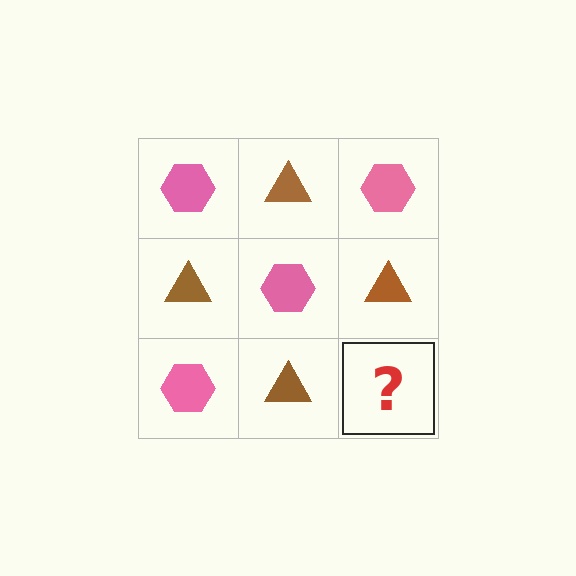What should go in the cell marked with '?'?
The missing cell should contain a pink hexagon.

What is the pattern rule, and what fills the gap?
The rule is that it alternates pink hexagon and brown triangle in a checkerboard pattern. The gap should be filled with a pink hexagon.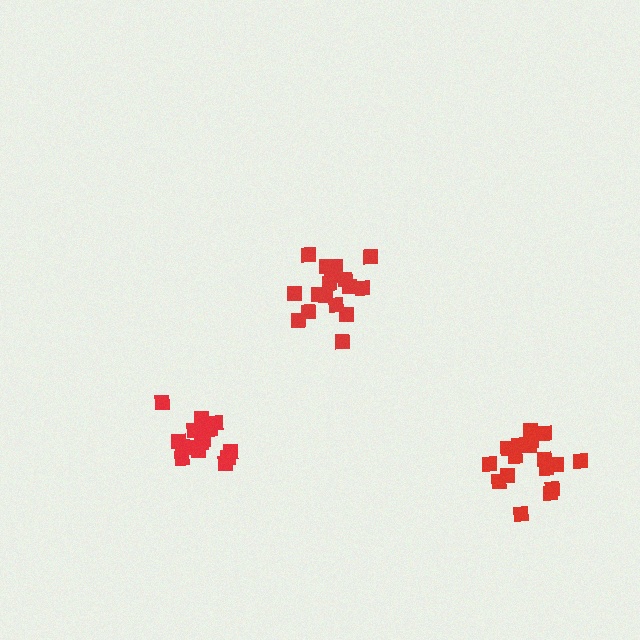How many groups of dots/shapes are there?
There are 3 groups.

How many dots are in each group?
Group 1: 17 dots, Group 2: 16 dots, Group 3: 17 dots (50 total).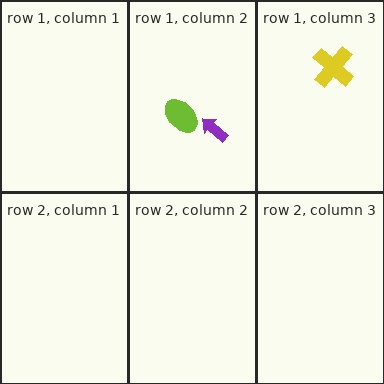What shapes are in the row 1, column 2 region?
The purple arrow, the lime ellipse.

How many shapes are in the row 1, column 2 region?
2.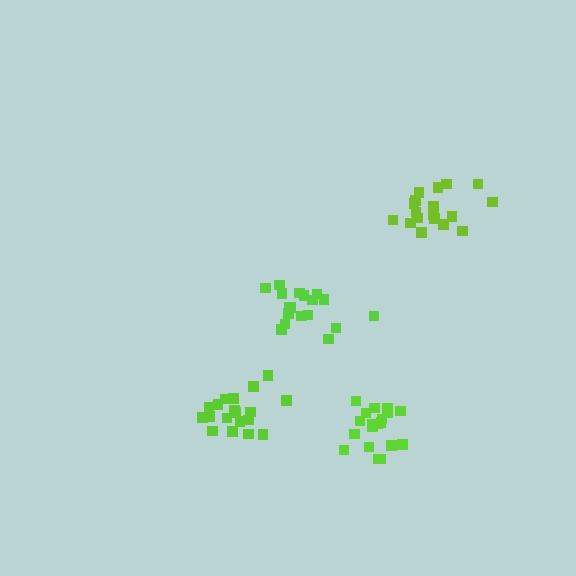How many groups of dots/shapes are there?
There are 4 groups.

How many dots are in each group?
Group 1: 18 dots, Group 2: 19 dots, Group 3: 19 dots, Group 4: 18 dots (74 total).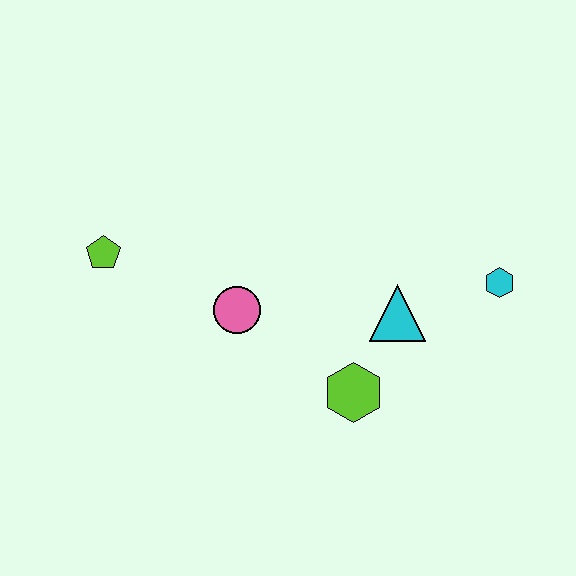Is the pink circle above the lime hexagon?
Yes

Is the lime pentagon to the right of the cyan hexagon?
No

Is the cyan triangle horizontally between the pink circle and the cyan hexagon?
Yes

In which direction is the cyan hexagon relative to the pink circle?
The cyan hexagon is to the right of the pink circle.